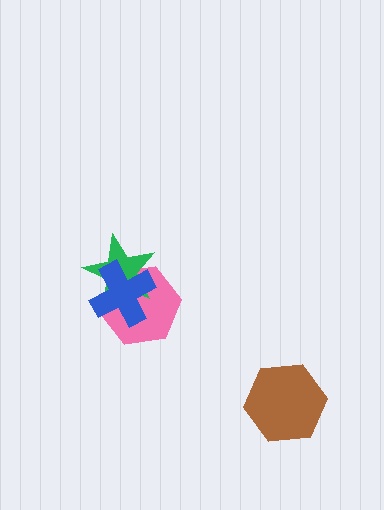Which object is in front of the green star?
The blue cross is in front of the green star.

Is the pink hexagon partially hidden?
Yes, it is partially covered by another shape.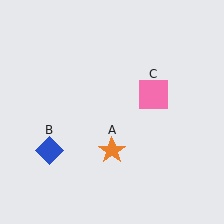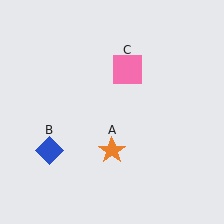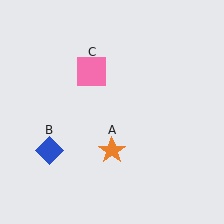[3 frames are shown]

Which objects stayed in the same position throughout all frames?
Orange star (object A) and blue diamond (object B) remained stationary.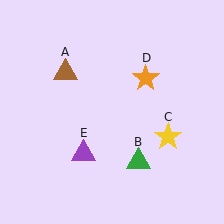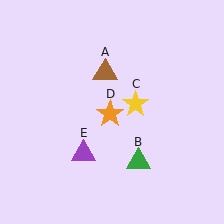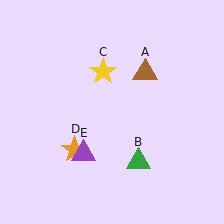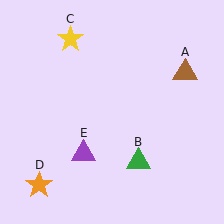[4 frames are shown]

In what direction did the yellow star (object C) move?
The yellow star (object C) moved up and to the left.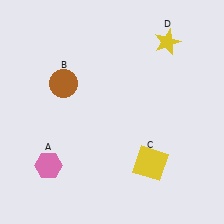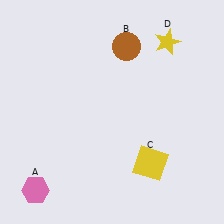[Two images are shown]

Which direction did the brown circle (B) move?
The brown circle (B) moved right.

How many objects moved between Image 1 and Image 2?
2 objects moved between the two images.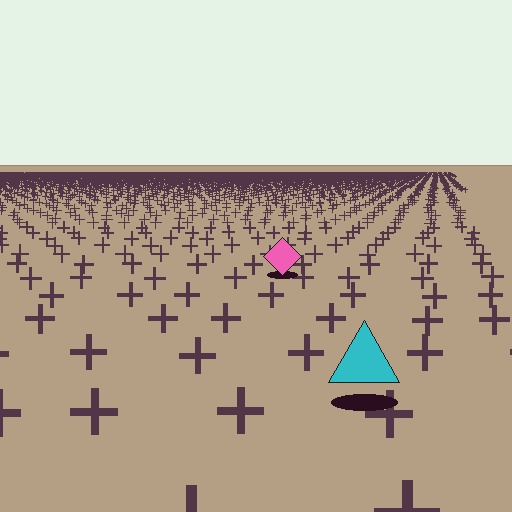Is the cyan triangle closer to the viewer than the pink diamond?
Yes. The cyan triangle is closer — you can tell from the texture gradient: the ground texture is coarser near it.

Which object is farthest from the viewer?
The pink diamond is farthest from the viewer. It appears smaller and the ground texture around it is denser.